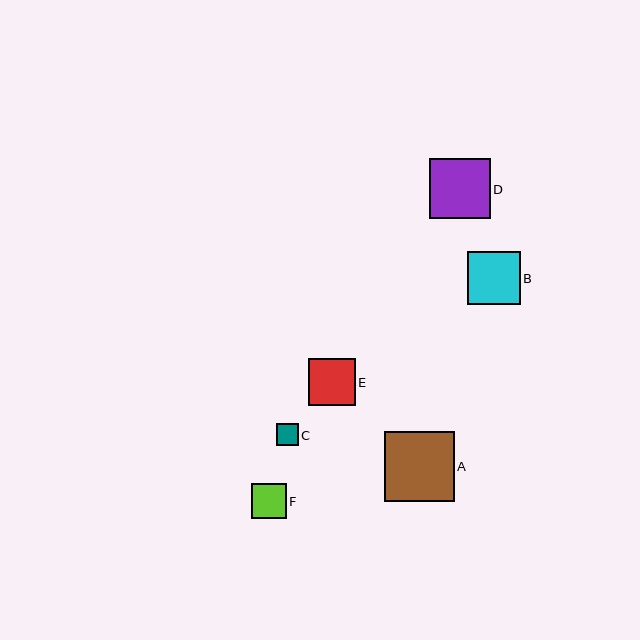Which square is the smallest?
Square C is the smallest with a size of approximately 22 pixels.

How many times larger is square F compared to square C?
Square F is approximately 1.6 times the size of square C.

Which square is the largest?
Square A is the largest with a size of approximately 70 pixels.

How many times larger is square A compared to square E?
Square A is approximately 1.5 times the size of square E.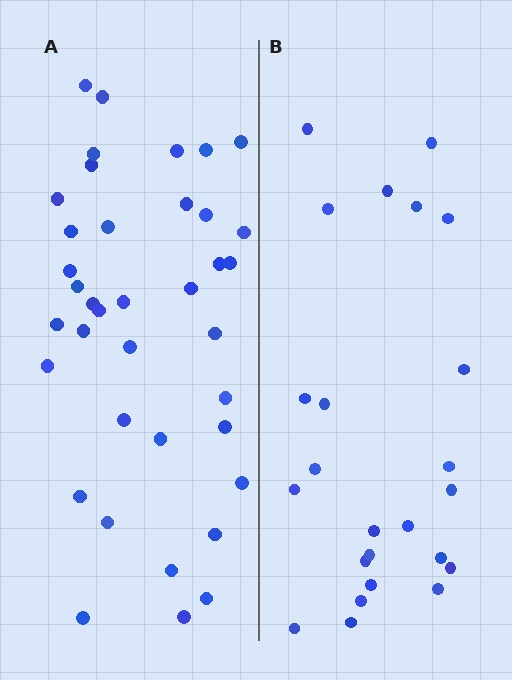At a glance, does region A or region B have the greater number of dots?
Region A (the left region) has more dots.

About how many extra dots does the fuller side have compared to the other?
Region A has approximately 15 more dots than region B.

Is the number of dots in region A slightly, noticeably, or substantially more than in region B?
Region A has substantially more. The ratio is roughly 1.6 to 1.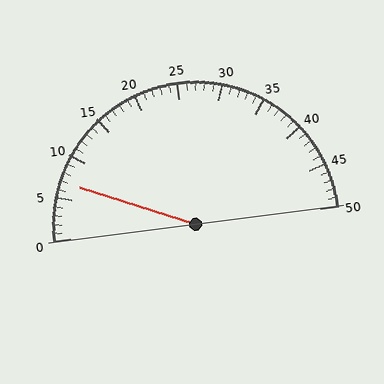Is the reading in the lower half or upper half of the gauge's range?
The reading is in the lower half of the range (0 to 50).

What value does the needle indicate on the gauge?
The needle indicates approximately 7.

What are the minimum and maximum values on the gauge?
The gauge ranges from 0 to 50.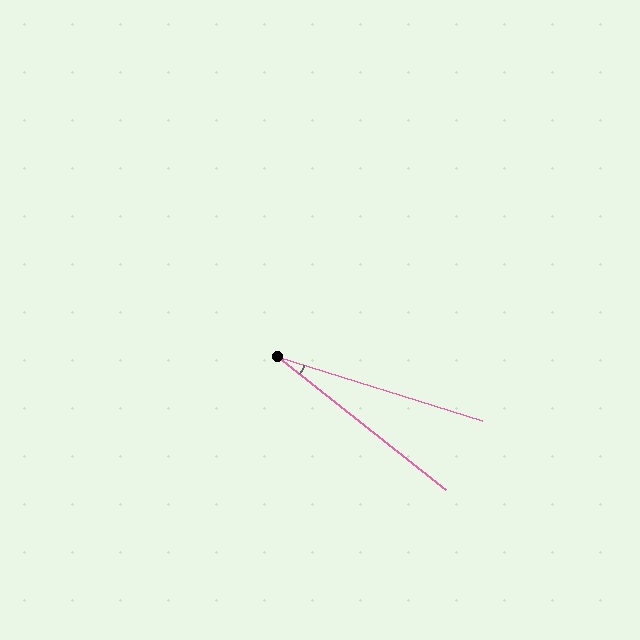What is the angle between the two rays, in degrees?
Approximately 21 degrees.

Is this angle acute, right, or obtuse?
It is acute.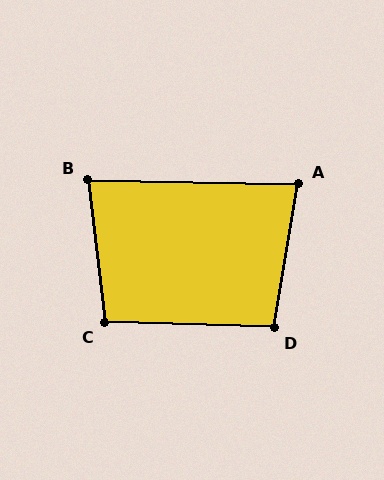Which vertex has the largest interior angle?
C, at approximately 98 degrees.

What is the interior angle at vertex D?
Approximately 98 degrees (obtuse).